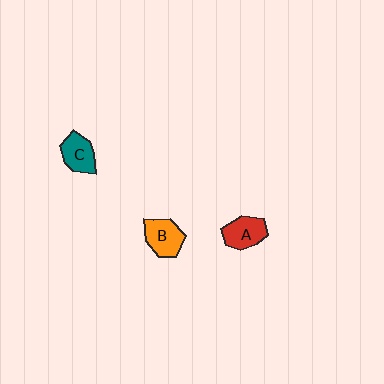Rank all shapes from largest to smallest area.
From largest to smallest: B (orange), A (red), C (teal).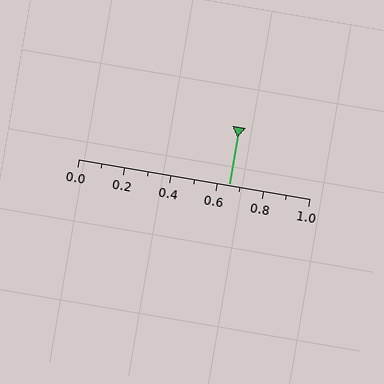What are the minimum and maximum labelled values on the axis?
The axis runs from 0.0 to 1.0.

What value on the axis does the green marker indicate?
The marker indicates approximately 0.65.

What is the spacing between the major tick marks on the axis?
The major ticks are spaced 0.2 apart.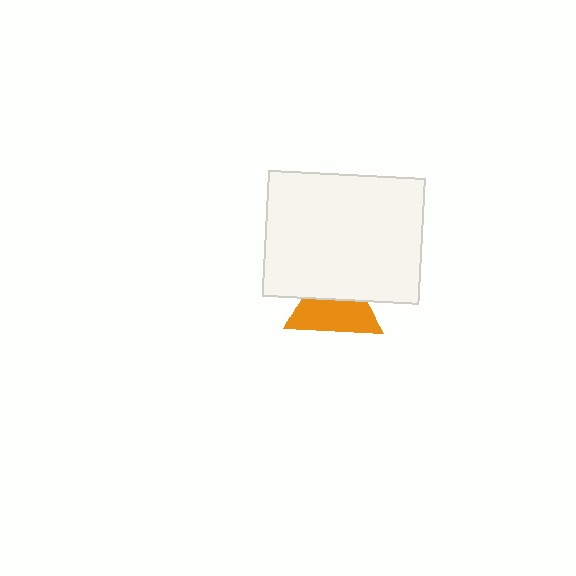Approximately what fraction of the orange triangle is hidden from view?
Roughly 41% of the orange triangle is hidden behind the white rectangle.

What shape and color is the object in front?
The object in front is a white rectangle.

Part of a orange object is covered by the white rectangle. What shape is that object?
It is a triangle.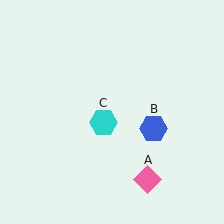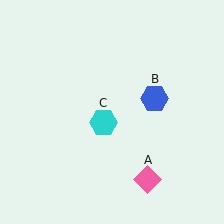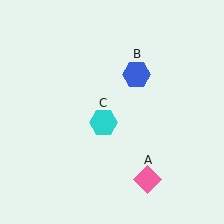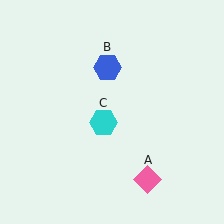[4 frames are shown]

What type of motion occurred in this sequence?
The blue hexagon (object B) rotated counterclockwise around the center of the scene.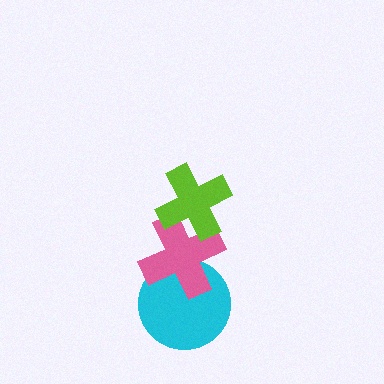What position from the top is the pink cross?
The pink cross is 2nd from the top.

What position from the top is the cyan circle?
The cyan circle is 3rd from the top.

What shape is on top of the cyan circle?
The pink cross is on top of the cyan circle.